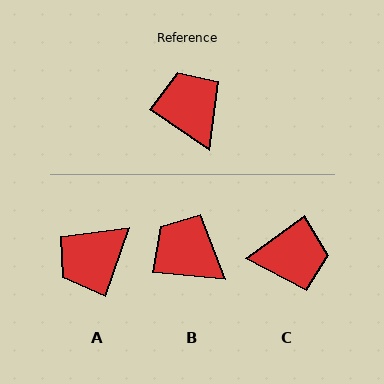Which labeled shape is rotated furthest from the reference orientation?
C, about 111 degrees away.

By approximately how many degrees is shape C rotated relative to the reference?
Approximately 111 degrees clockwise.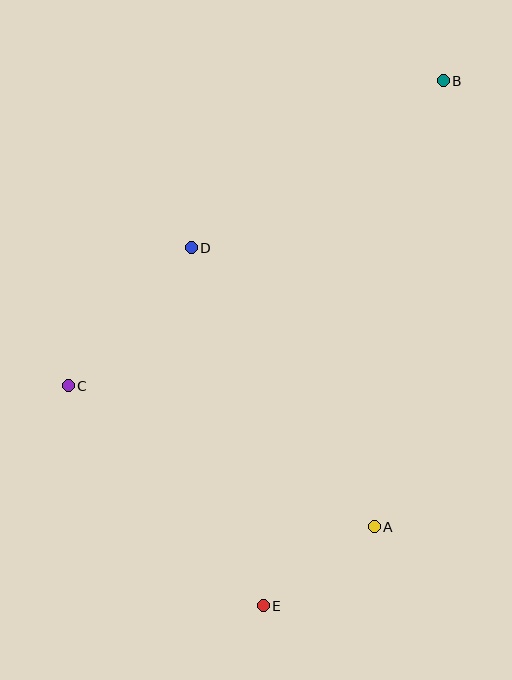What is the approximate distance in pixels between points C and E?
The distance between C and E is approximately 294 pixels.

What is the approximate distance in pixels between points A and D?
The distance between A and D is approximately 334 pixels.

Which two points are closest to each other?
Points A and E are closest to each other.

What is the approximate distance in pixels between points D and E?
The distance between D and E is approximately 365 pixels.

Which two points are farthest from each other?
Points B and E are farthest from each other.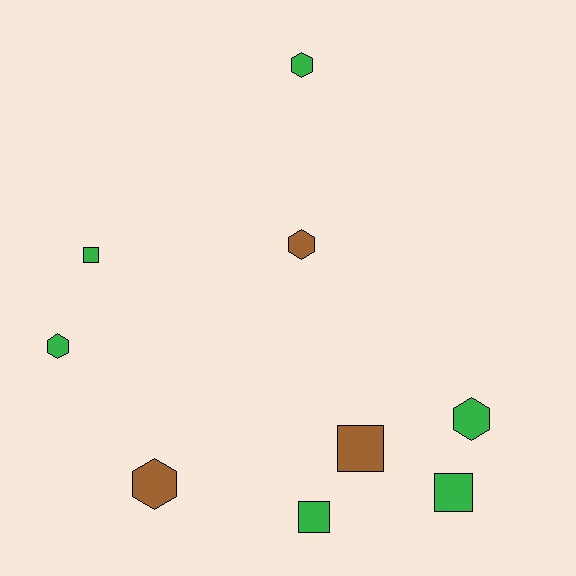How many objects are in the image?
There are 9 objects.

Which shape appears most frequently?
Hexagon, with 5 objects.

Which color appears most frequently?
Green, with 6 objects.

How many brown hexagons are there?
There are 2 brown hexagons.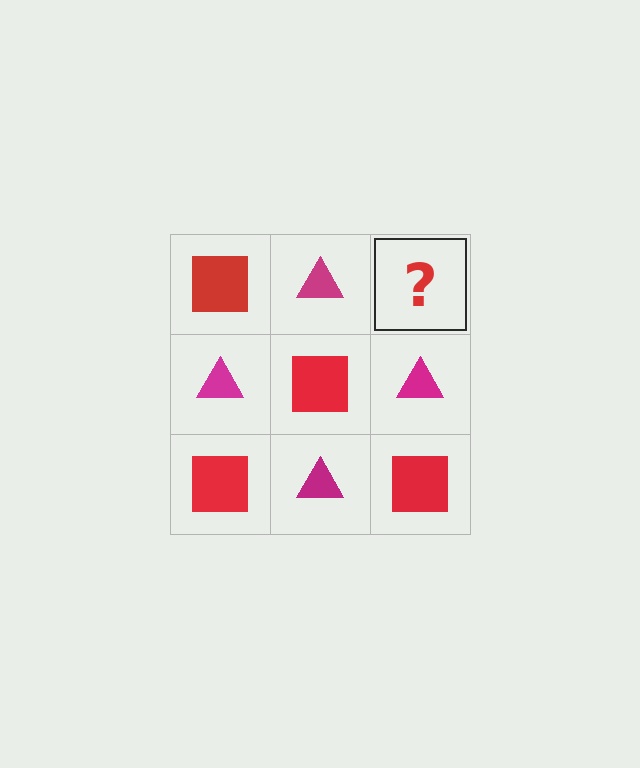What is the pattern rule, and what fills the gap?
The rule is that it alternates red square and magenta triangle in a checkerboard pattern. The gap should be filled with a red square.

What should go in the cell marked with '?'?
The missing cell should contain a red square.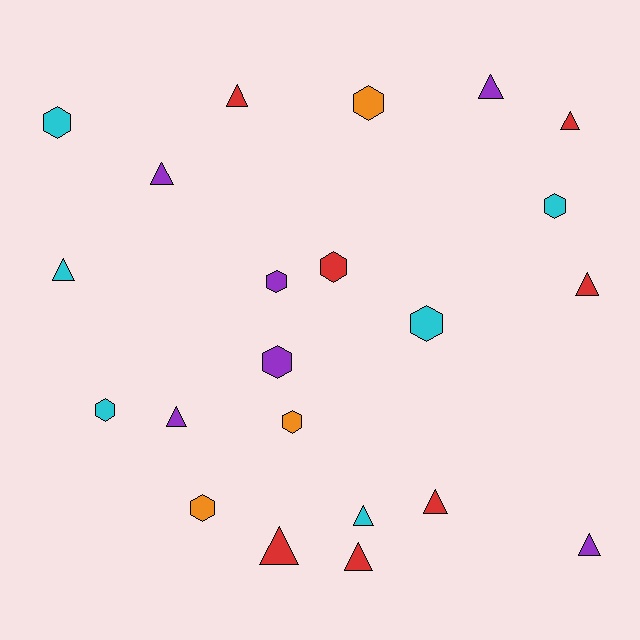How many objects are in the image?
There are 22 objects.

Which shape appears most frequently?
Triangle, with 12 objects.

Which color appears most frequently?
Red, with 7 objects.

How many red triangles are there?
There are 6 red triangles.